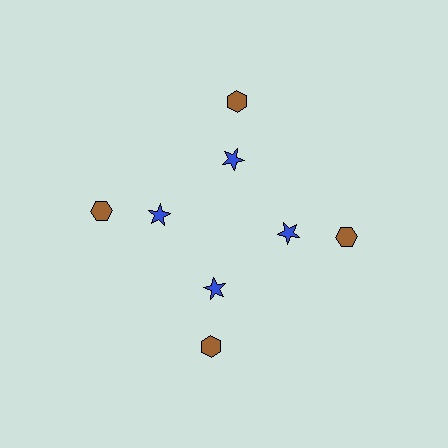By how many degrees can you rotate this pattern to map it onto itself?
The pattern maps onto itself every 90 degrees of rotation.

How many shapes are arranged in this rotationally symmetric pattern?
There are 8 shapes, arranged in 4 groups of 2.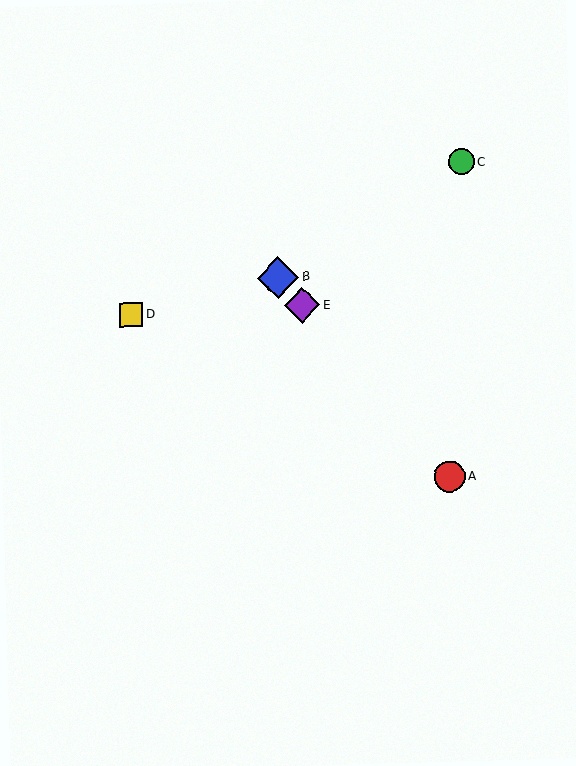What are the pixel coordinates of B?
Object B is at (278, 278).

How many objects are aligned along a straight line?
3 objects (A, B, E) are aligned along a straight line.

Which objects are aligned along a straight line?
Objects A, B, E are aligned along a straight line.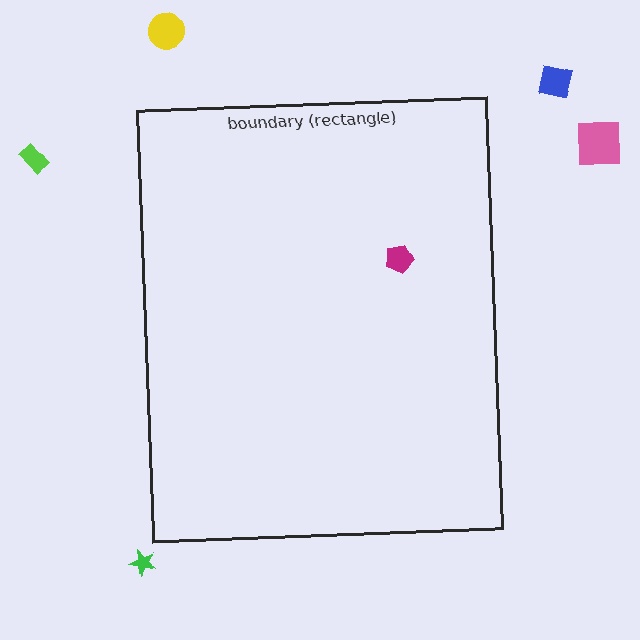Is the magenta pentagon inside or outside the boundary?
Inside.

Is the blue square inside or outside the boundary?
Outside.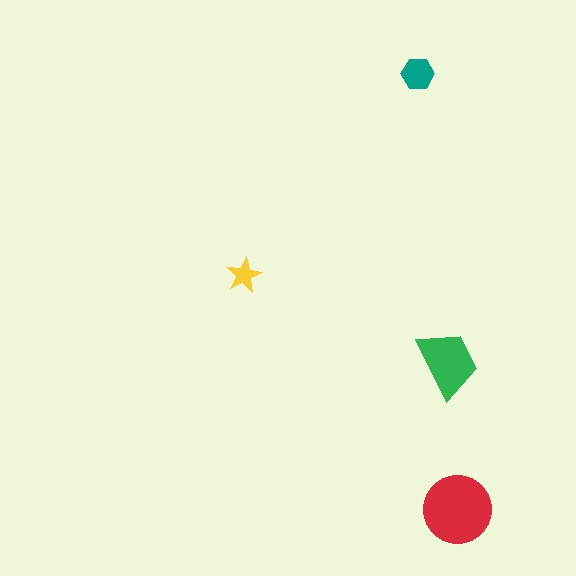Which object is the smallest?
The yellow star.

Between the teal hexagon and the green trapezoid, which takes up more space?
The green trapezoid.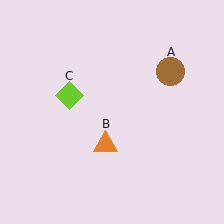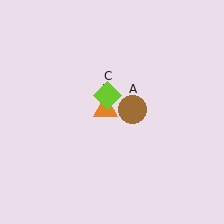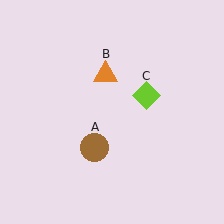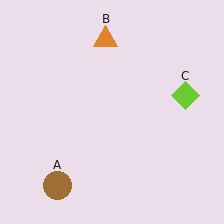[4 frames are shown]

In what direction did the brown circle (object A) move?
The brown circle (object A) moved down and to the left.